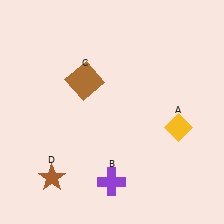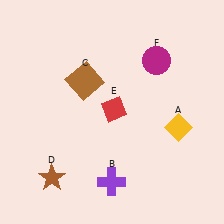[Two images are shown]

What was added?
A red diamond (E), a magenta circle (F) were added in Image 2.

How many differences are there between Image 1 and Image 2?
There are 2 differences between the two images.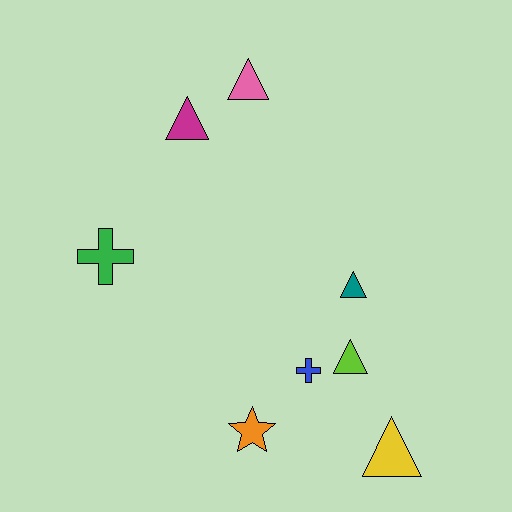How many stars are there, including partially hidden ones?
There is 1 star.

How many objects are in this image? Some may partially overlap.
There are 8 objects.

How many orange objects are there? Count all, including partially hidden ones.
There is 1 orange object.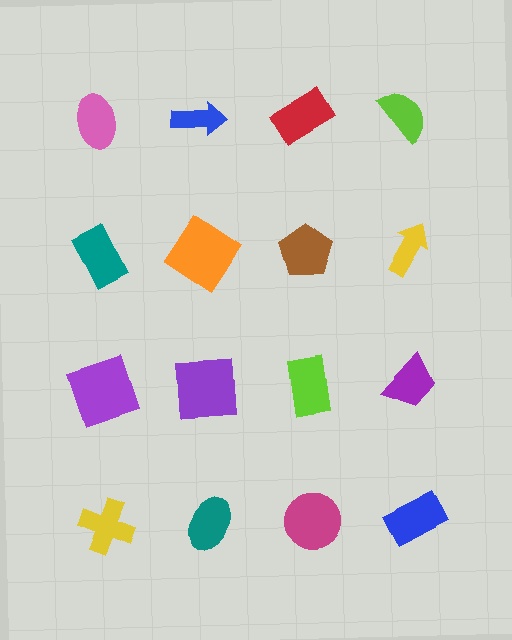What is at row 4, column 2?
A teal ellipse.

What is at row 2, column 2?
An orange diamond.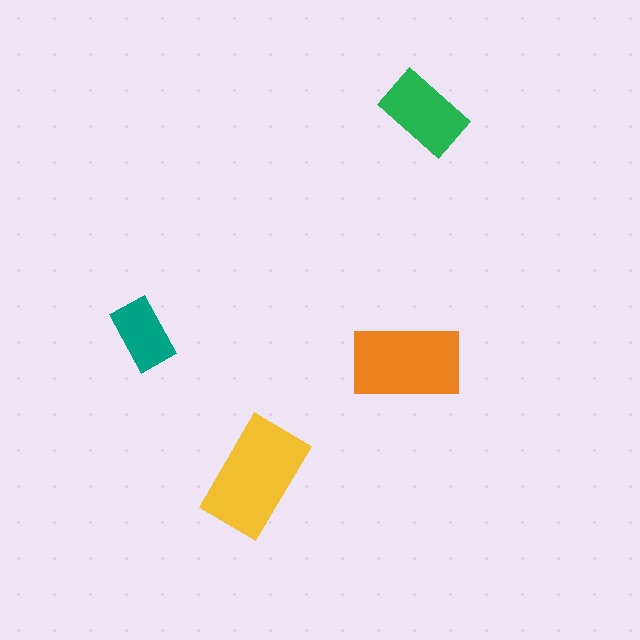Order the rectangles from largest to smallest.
the yellow one, the orange one, the green one, the teal one.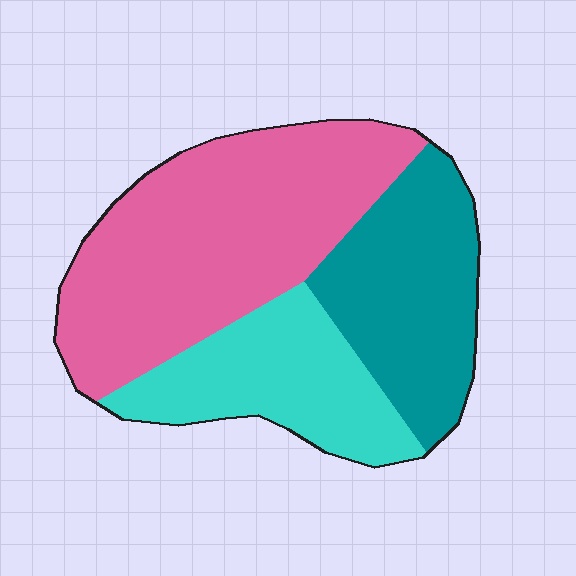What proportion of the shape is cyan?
Cyan takes up about one quarter (1/4) of the shape.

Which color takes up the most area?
Pink, at roughly 50%.